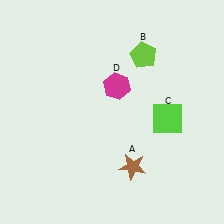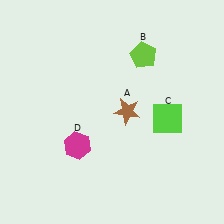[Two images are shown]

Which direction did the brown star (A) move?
The brown star (A) moved up.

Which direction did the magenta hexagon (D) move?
The magenta hexagon (D) moved down.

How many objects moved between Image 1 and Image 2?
2 objects moved between the two images.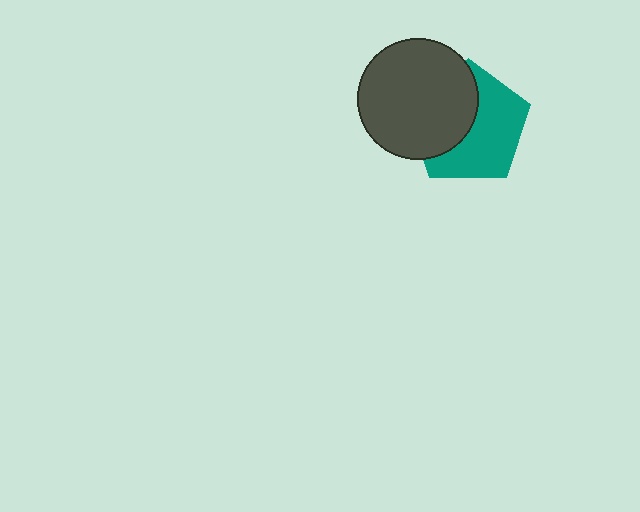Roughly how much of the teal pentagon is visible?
About half of it is visible (roughly 56%).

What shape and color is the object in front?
The object in front is a dark gray circle.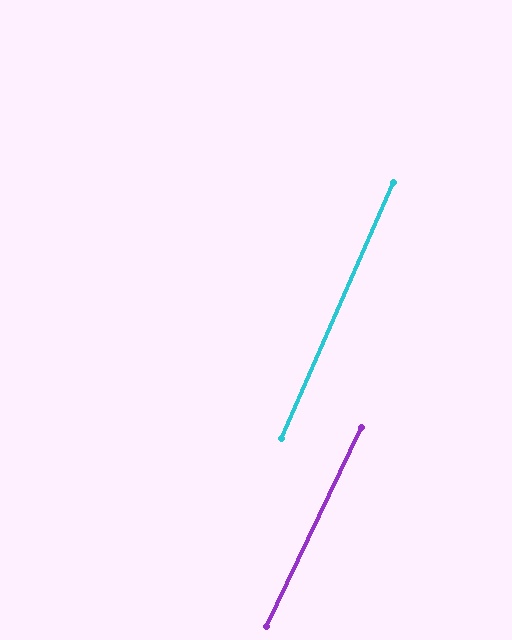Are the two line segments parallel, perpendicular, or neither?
Parallel — their directions differ by only 1.9°.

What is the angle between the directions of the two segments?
Approximately 2 degrees.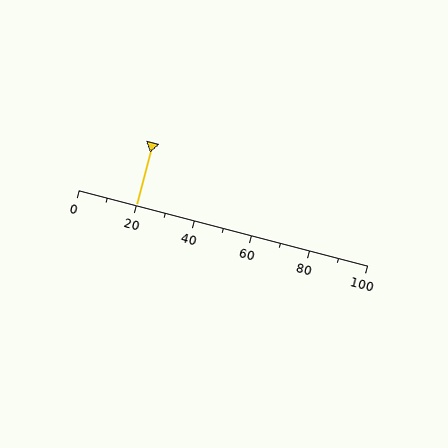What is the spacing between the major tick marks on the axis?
The major ticks are spaced 20 apart.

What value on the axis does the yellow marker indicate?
The marker indicates approximately 20.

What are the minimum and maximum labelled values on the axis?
The axis runs from 0 to 100.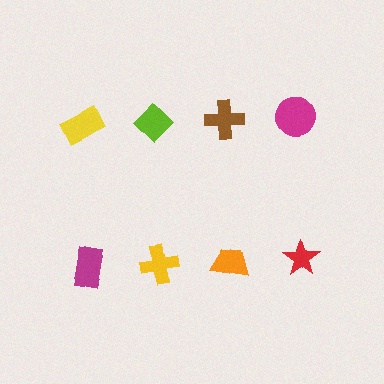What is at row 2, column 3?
An orange trapezoid.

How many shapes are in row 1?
4 shapes.